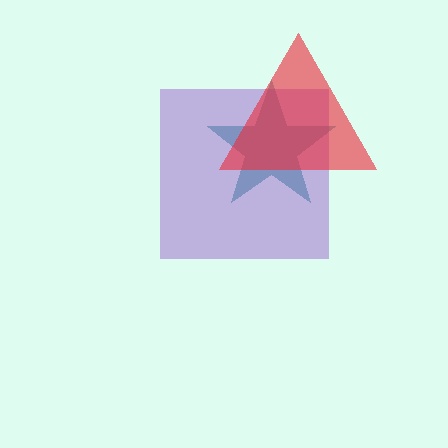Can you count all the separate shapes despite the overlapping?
Yes, there are 3 separate shapes.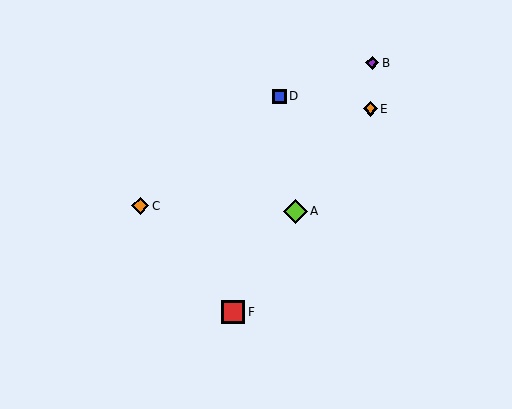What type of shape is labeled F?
Shape F is a red square.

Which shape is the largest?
The lime diamond (labeled A) is the largest.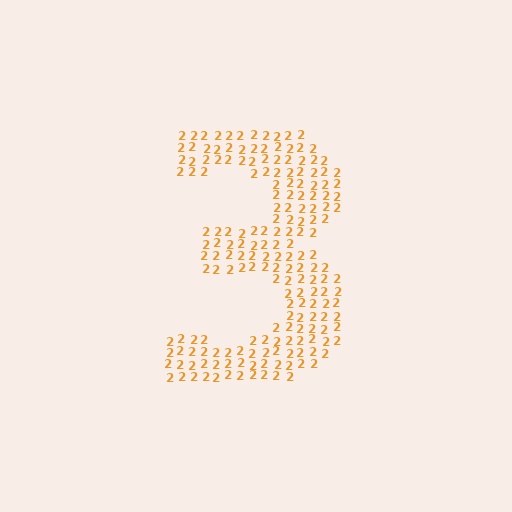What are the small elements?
The small elements are digit 2's.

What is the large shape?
The large shape is the digit 3.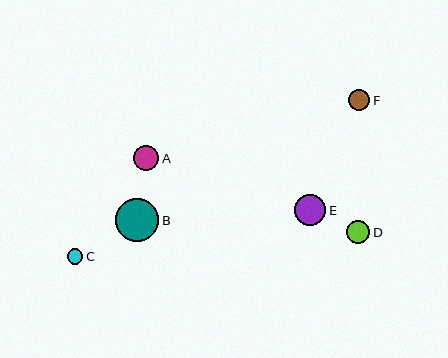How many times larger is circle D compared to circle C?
Circle D is approximately 1.4 times the size of circle C.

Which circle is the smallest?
Circle C is the smallest with a size of approximately 16 pixels.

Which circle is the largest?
Circle B is the largest with a size of approximately 43 pixels.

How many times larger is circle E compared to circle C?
Circle E is approximately 2.0 times the size of circle C.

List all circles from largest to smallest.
From largest to smallest: B, E, A, D, F, C.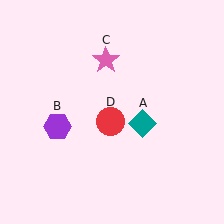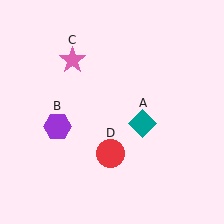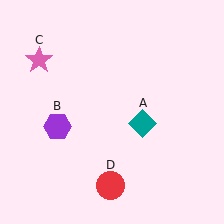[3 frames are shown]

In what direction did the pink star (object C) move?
The pink star (object C) moved left.